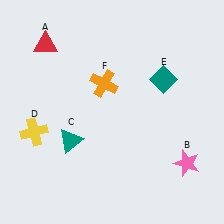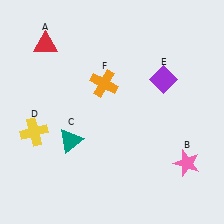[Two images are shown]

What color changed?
The diamond (E) changed from teal in Image 1 to purple in Image 2.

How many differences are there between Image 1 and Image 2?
There is 1 difference between the two images.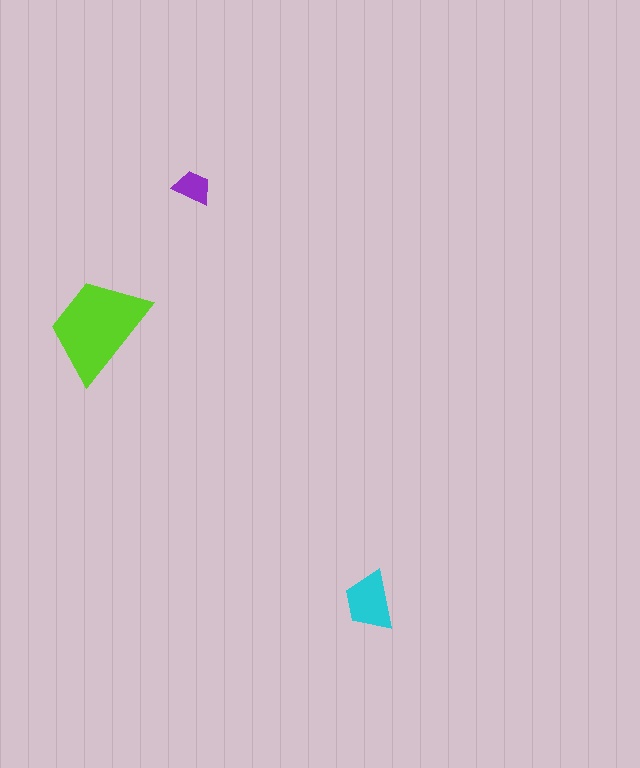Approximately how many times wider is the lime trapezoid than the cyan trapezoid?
About 2 times wider.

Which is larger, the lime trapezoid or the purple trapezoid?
The lime one.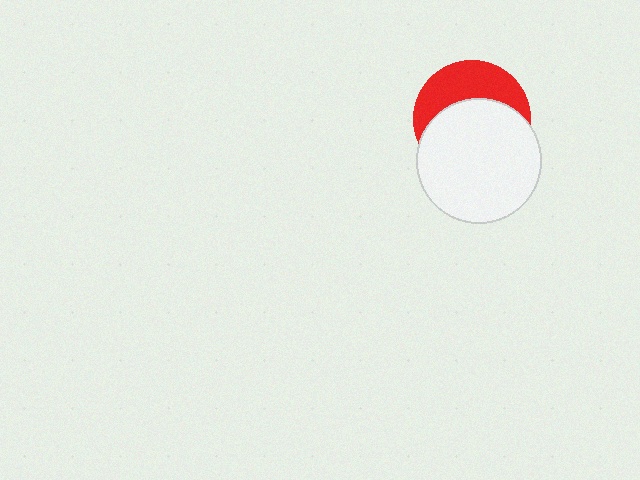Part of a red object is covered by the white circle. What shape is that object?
It is a circle.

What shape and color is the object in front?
The object in front is a white circle.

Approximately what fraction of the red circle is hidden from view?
Roughly 60% of the red circle is hidden behind the white circle.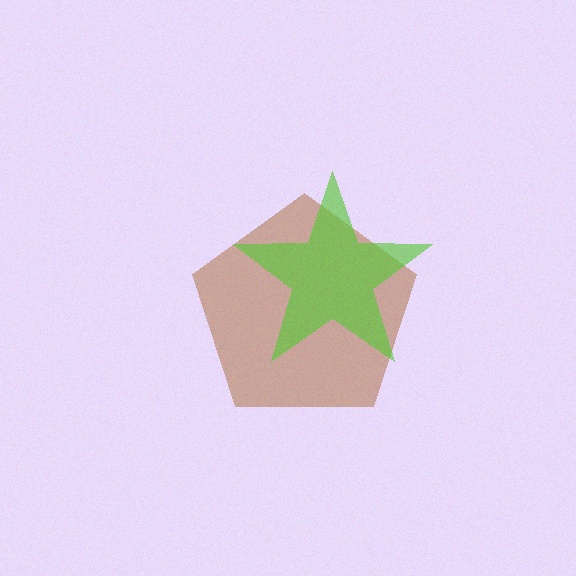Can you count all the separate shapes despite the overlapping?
Yes, there are 2 separate shapes.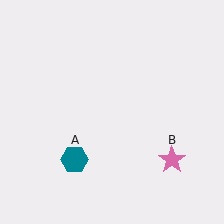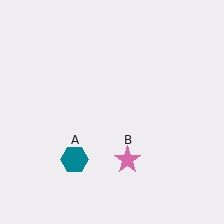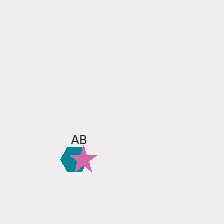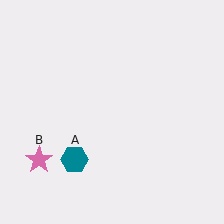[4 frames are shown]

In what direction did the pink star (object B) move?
The pink star (object B) moved left.